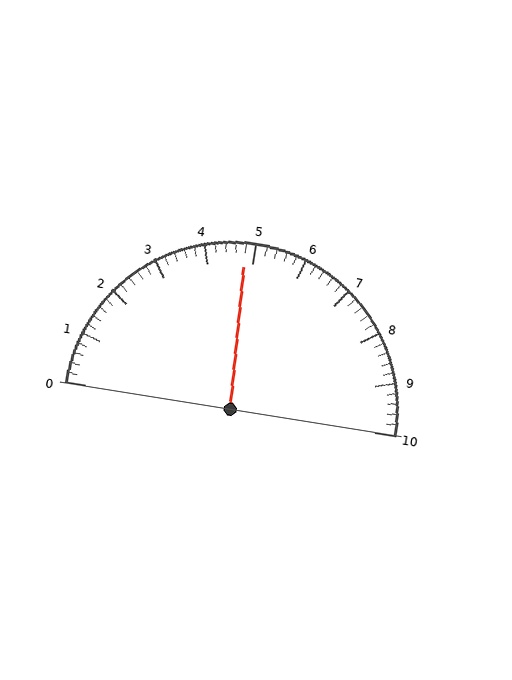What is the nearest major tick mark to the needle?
The nearest major tick mark is 5.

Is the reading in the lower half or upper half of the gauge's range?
The reading is in the lower half of the range (0 to 10).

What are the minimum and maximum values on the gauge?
The gauge ranges from 0 to 10.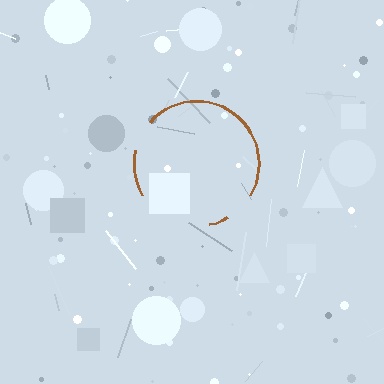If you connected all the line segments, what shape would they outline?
They would outline a circle.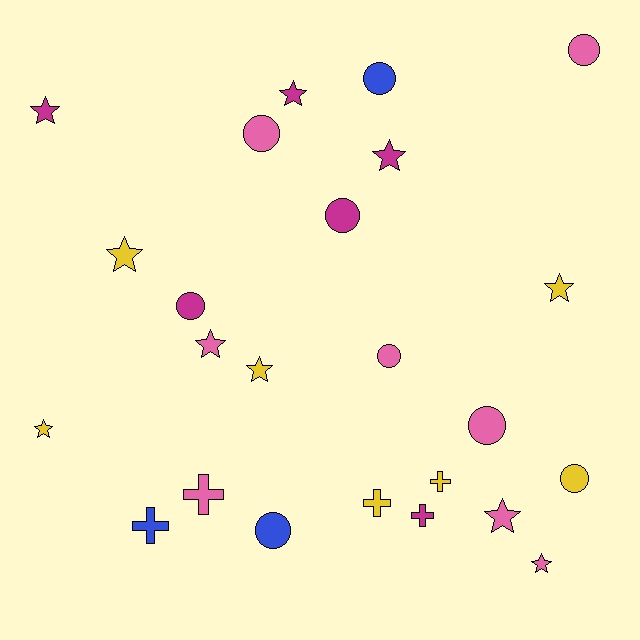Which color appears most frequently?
Pink, with 8 objects.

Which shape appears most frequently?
Star, with 10 objects.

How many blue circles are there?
There are 2 blue circles.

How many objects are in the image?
There are 24 objects.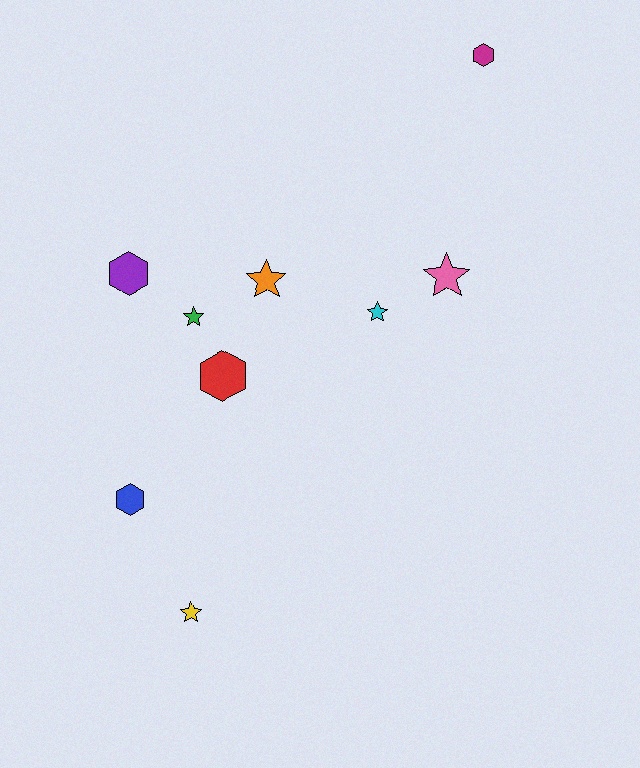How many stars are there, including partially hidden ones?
There are 5 stars.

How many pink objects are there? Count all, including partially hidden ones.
There is 1 pink object.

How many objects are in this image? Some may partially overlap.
There are 9 objects.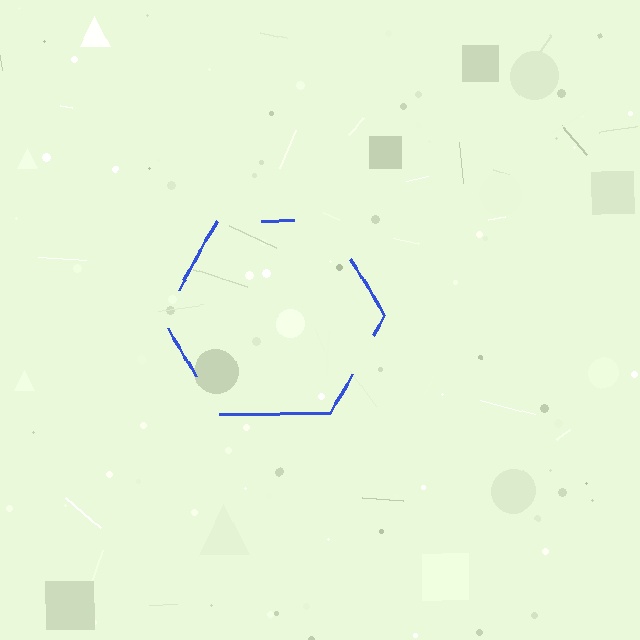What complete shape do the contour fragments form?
The contour fragments form a hexagon.